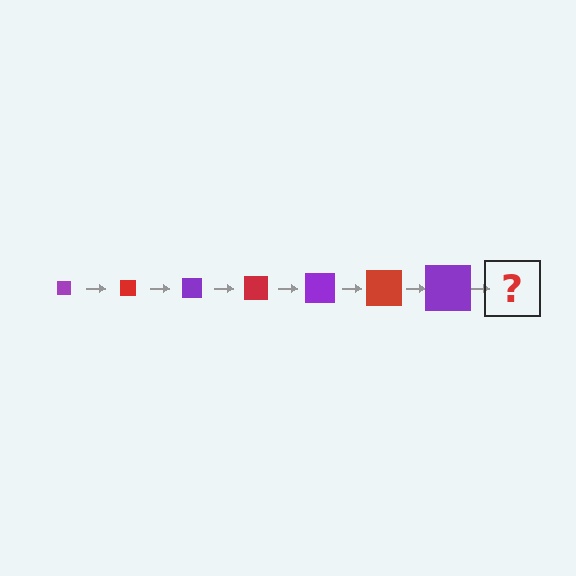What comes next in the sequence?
The next element should be a red square, larger than the previous one.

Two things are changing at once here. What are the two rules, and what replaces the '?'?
The two rules are that the square grows larger each step and the color cycles through purple and red. The '?' should be a red square, larger than the previous one.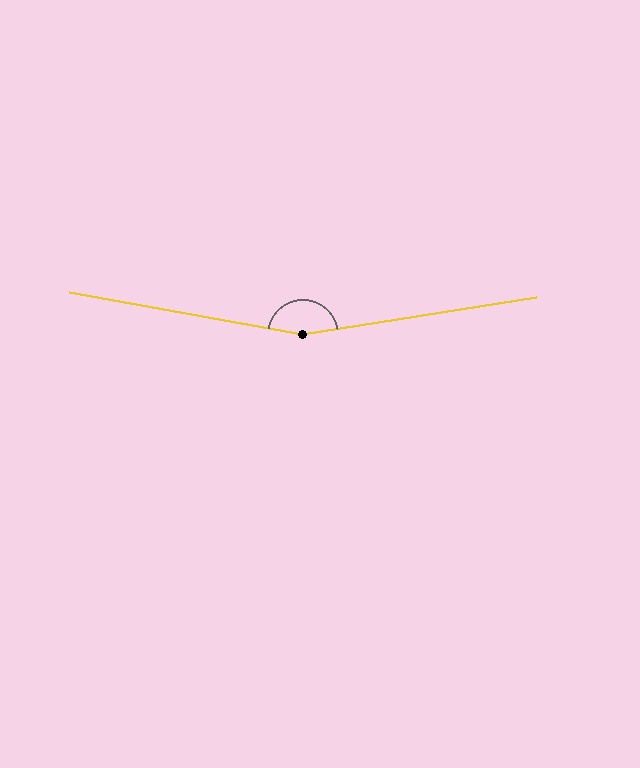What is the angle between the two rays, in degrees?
Approximately 161 degrees.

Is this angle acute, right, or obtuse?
It is obtuse.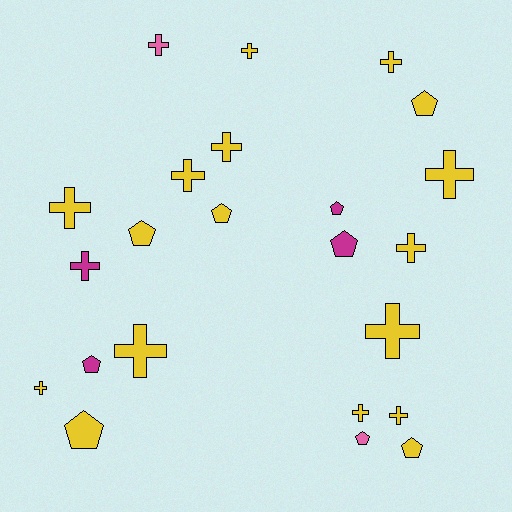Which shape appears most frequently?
Cross, with 14 objects.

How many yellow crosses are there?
There are 12 yellow crosses.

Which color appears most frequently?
Yellow, with 17 objects.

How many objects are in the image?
There are 23 objects.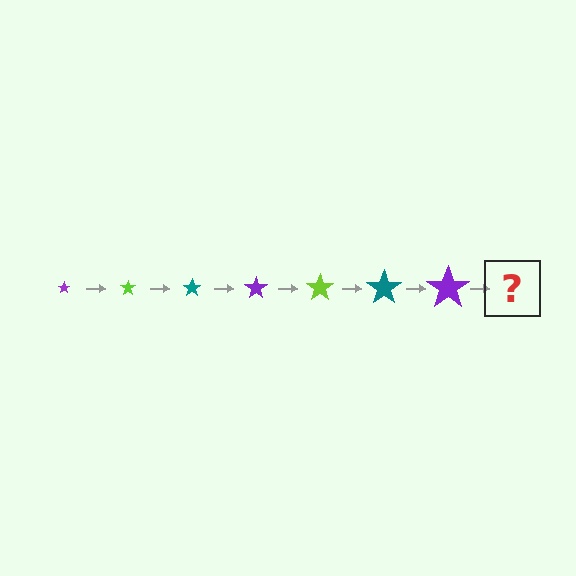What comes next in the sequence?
The next element should be a lime star, larger than the previous one.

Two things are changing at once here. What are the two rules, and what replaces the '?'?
The two rules are that the star grows larger each step and the color cycles through purple, lime, and teal. The '?' should be a lime star, larger than the previous one.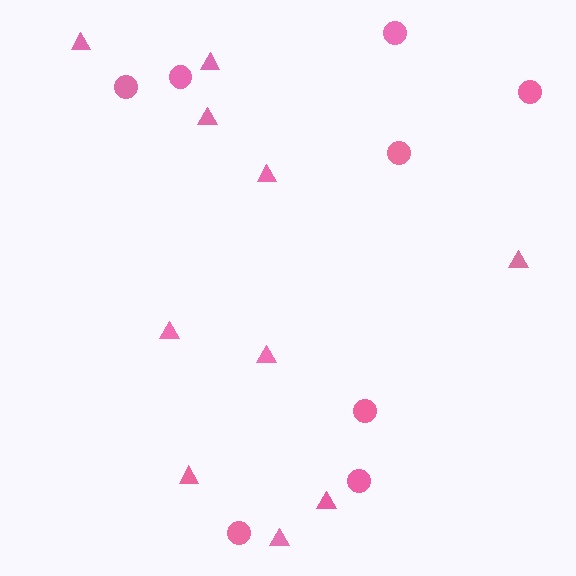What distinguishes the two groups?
There are 2 groups: one group of circles (8) and one group of triangles (10).